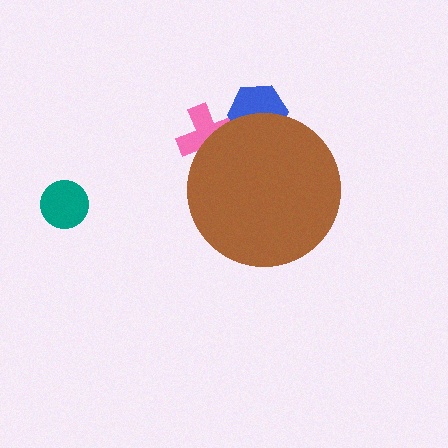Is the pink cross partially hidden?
Yes, the pink cross is partially hidden behind the brown circle.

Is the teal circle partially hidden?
No, the teal circle is fully visible.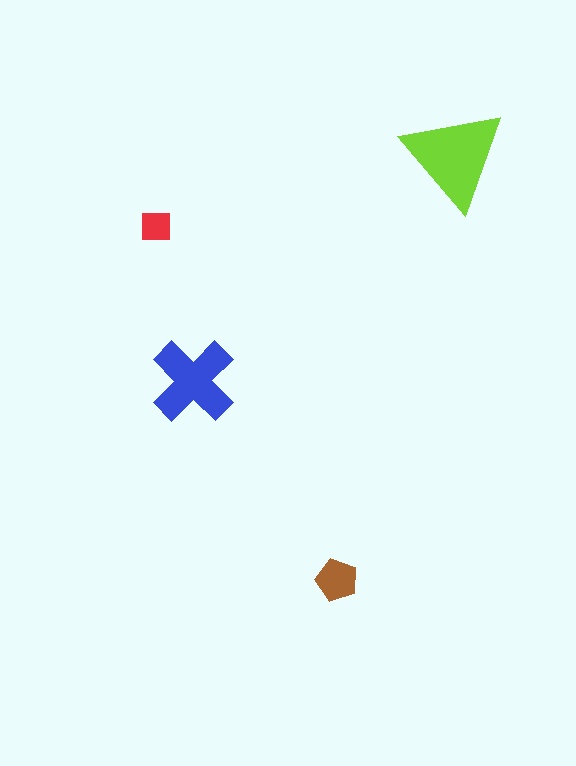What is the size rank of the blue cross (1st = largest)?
2nd.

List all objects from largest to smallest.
The lime triangle, the blue cross, the brown pentagon, the red square.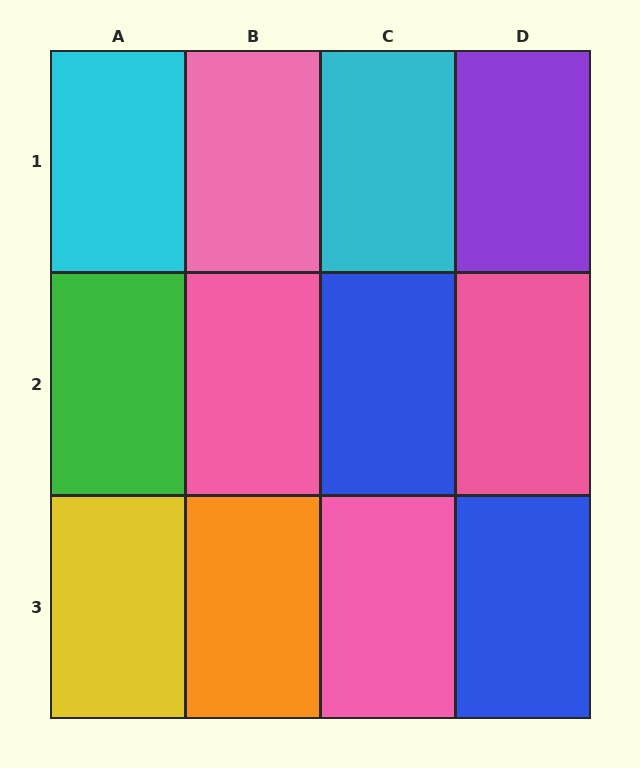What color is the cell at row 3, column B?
Orange.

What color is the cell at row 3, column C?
Pink.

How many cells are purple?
1 cell is purple.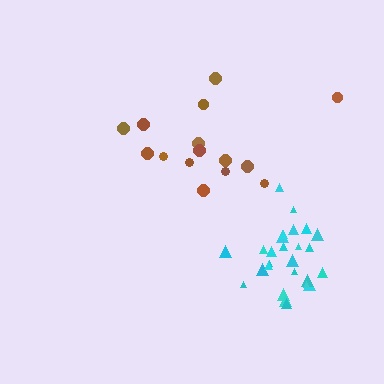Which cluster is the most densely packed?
Cyan.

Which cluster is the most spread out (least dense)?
Brown.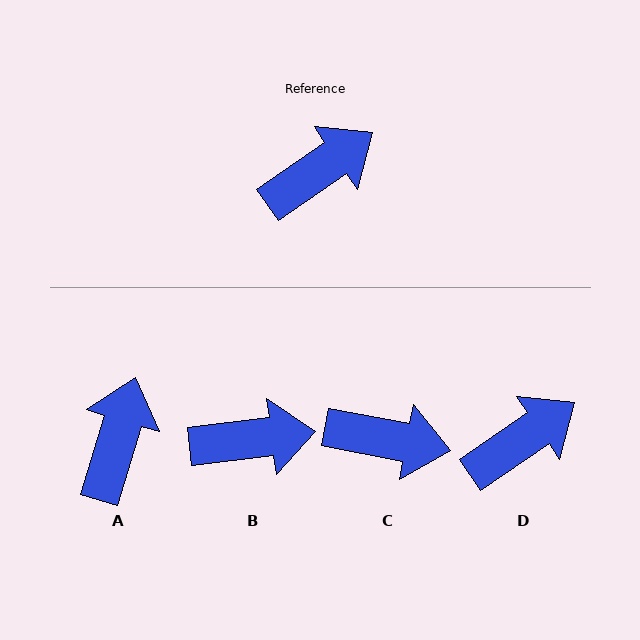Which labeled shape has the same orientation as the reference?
D.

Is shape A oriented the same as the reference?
No, it is off by about 39 degrees.